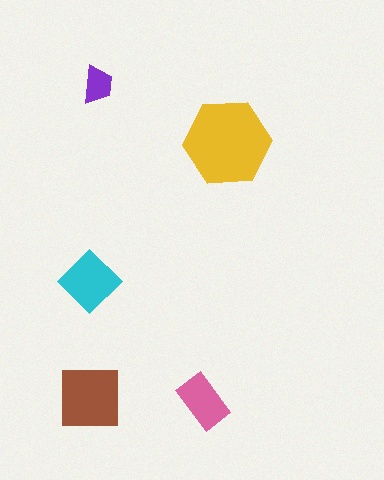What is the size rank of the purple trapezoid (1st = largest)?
5th.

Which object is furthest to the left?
The cyan diamond is leftmost.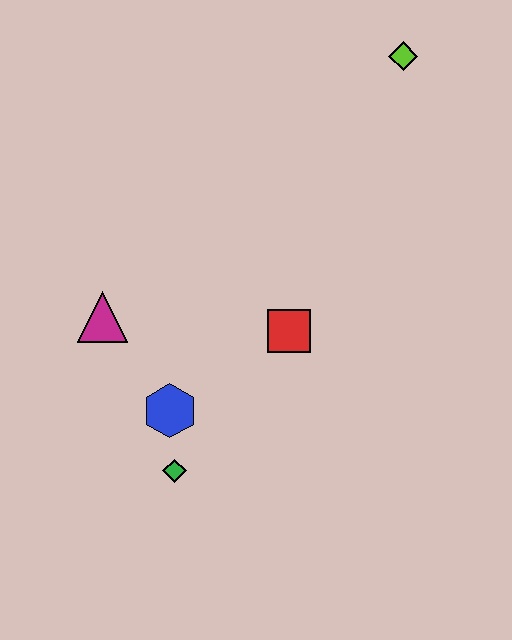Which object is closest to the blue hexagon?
The green diamond is closest to the blue hexagon.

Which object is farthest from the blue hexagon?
The lime diamond is farthest from the blue hexagon.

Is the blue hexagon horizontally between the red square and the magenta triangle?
Yes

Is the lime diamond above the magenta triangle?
Yes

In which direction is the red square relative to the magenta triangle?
The red square is to the right of the magenta triangle.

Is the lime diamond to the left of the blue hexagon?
No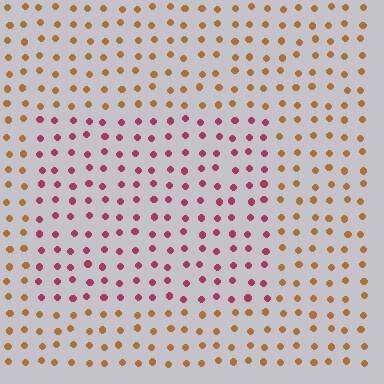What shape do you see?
I see a rectangle.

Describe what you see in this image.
The image is filled with small brown elements in a uniform arrangement. A rectangle-shaped region is visible where the elements are tinted to a slightly different hue, forming a subtle color boundary.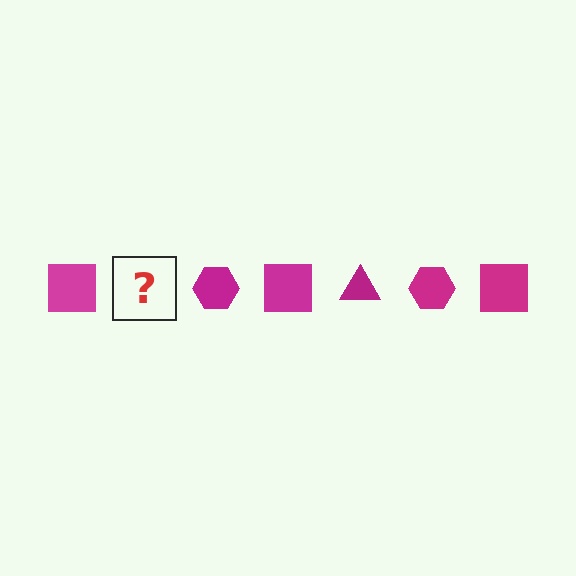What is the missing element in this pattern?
The missing element is a magenta triangle.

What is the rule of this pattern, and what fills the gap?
The rule is that the pattern cycles through square, triangle, hexagon shapes in magenta. The gap should be filled with a magenta triangle.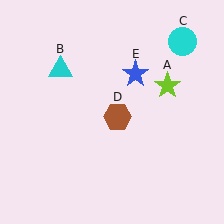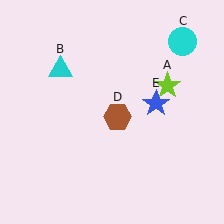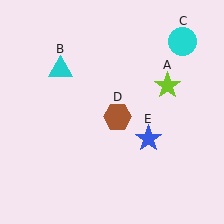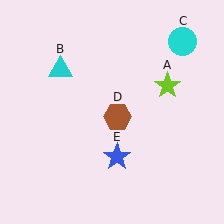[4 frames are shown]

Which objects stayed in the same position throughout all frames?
Lime star (object A) and cyan triangle (object B) and cyan circle (object C) and brown hexagon (object D) remained stationary.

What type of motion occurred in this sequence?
The blue star (object E) rotated clockwise around the center of the scene.